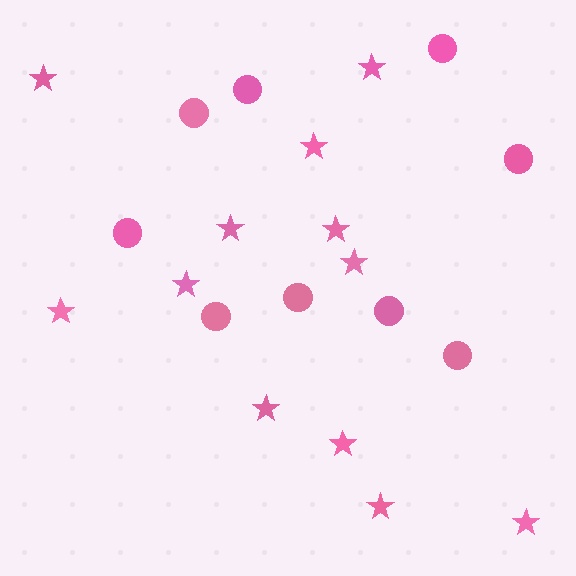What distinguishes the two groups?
There are 2 groups: one group of circles (9) and one group of stars (12).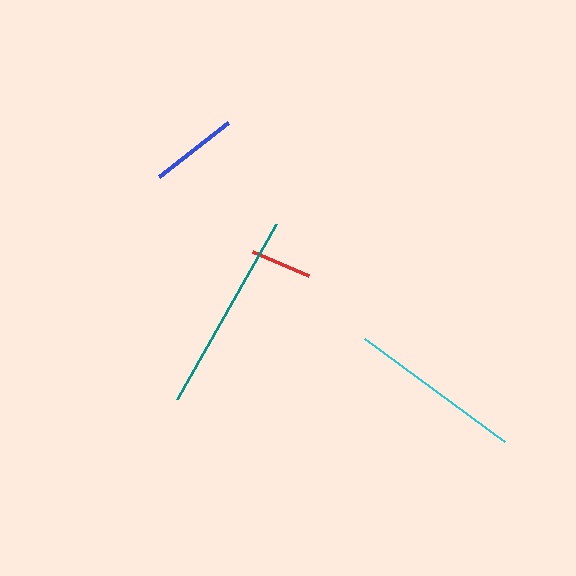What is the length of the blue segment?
The blue segment is approximately 88 pixels long.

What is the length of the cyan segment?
The cyan segment is approximately 174 pixels long.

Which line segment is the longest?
The teal line is the longest at approximately 200 pixels.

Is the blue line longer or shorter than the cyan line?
The cyan line is longer than the blue line.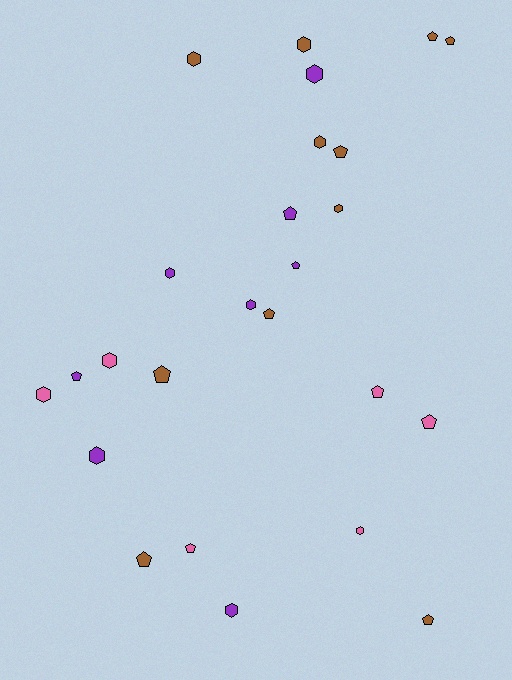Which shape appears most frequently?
Pentagon, with 13 objects.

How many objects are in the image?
There are 25 objects.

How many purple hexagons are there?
There are 5 purple hexagons.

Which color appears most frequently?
Brown, with 11 objects.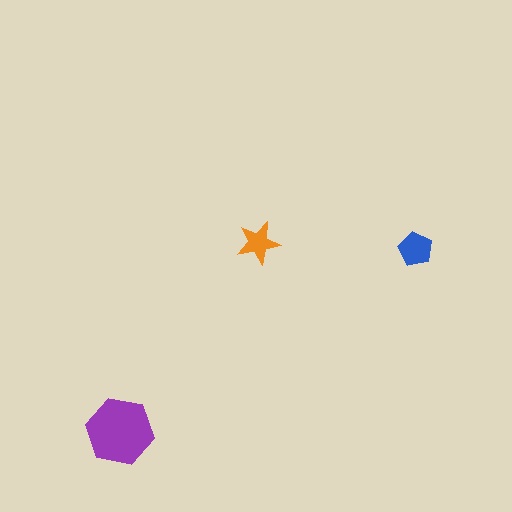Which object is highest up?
The orange star is topmost.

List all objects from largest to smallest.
The purple hexagon, the blue pentagon, the orange star.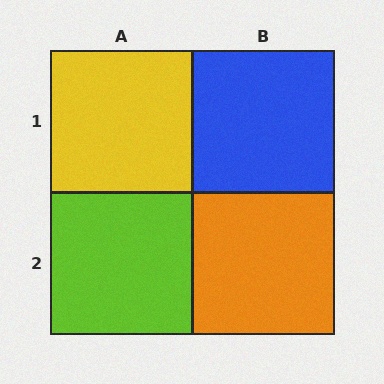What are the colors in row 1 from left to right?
Yellow, blue.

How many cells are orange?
1 cell is orange.